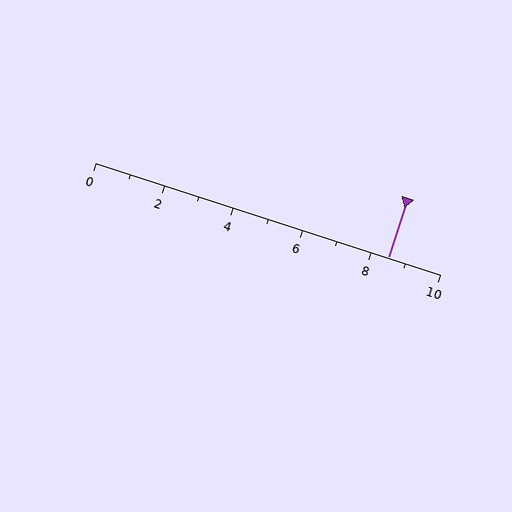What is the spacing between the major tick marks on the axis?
The major ticks are spaced 2 apart.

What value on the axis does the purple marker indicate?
The marker indicates approximately 8.5.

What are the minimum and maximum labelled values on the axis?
The axis runs from 0 to 10.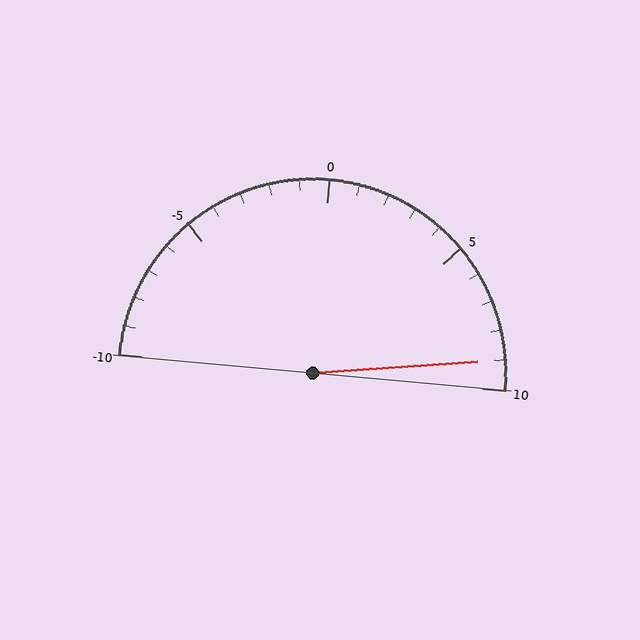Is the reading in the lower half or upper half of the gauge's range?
The reading is in the upper half of the range (-10 to 10).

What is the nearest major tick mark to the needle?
The nearest major tick mark is 10.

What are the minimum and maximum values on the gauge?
The gauge ranges from -10 to 10.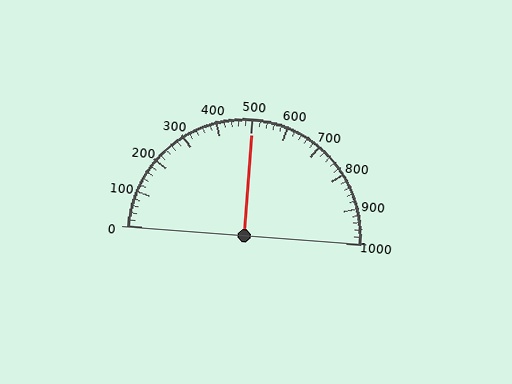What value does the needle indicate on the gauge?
The needle indicates approximately 500.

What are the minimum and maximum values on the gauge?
The gauge ranges from 0 to 1000.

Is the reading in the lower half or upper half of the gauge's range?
The reading is in the upper half of the range (0 to 1000).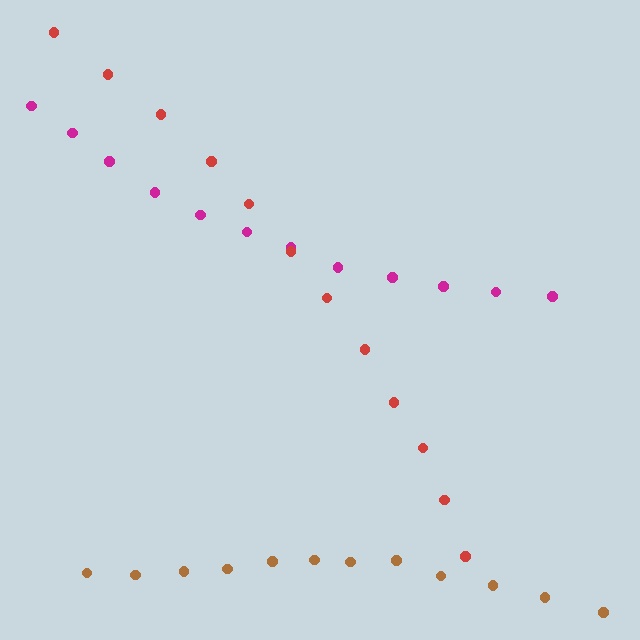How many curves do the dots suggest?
There are 3 distinct paths.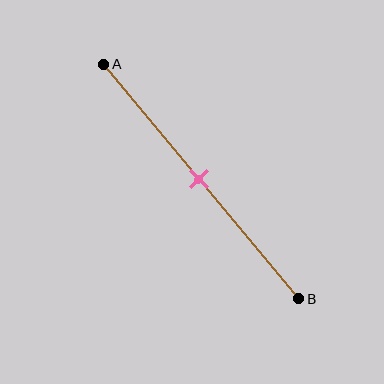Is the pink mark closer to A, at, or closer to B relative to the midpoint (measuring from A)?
The pink mark is approximately at the midpoint of segment AB.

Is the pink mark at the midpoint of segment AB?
Yes, the mark is approximately at the midpoint.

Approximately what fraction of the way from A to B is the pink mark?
The pink mark is approximately 50% of the way from A to B.